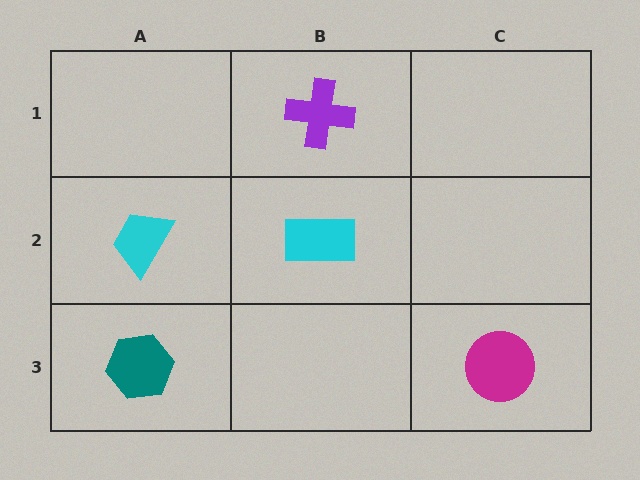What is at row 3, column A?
A teal hexagon.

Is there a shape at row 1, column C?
No, that cell is empty.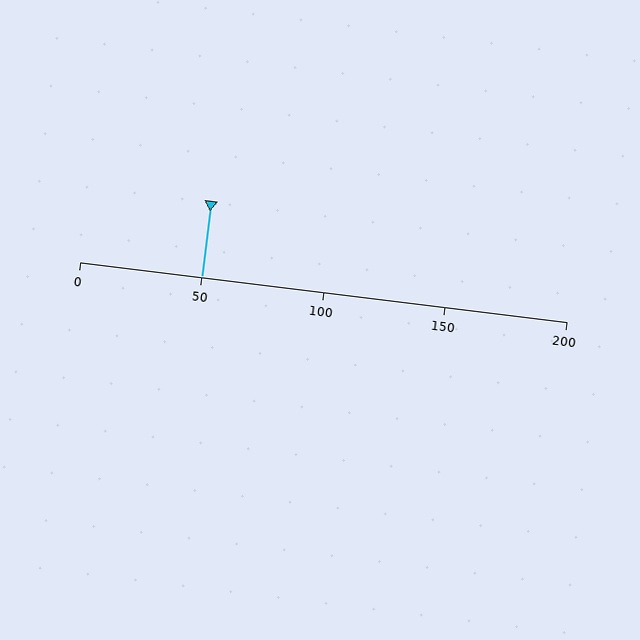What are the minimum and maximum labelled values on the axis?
The axis runs from 0 to 200.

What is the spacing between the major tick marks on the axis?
The major ticks are spaced 50 apart.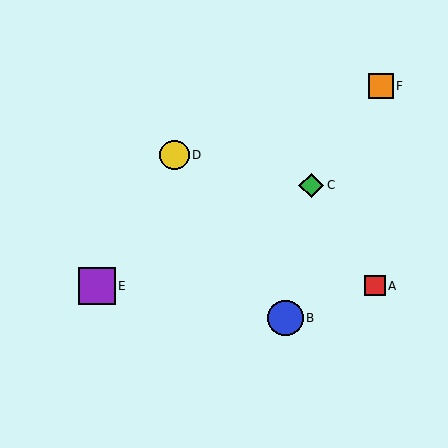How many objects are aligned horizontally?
2 objects (A, E) are aligned horizontally.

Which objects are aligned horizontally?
Objects A, E are aligned horizontally.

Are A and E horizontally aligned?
Yes, both are at y≈286.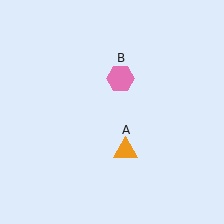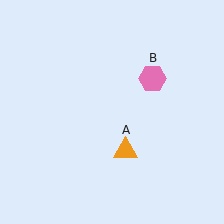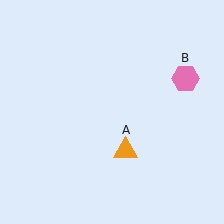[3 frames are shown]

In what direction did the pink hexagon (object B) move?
The pink hexagon (object B) moved right.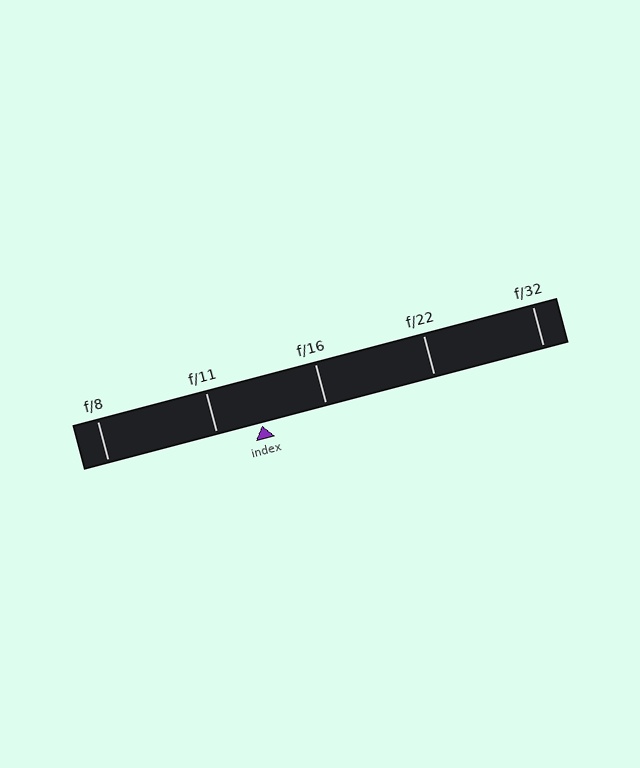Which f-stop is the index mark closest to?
The index mark is closest to f/11.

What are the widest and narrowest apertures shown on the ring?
The widest aperture shown is f/8 and the narrowest is f/32.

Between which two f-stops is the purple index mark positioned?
The index mark is between f/11 and f/16.